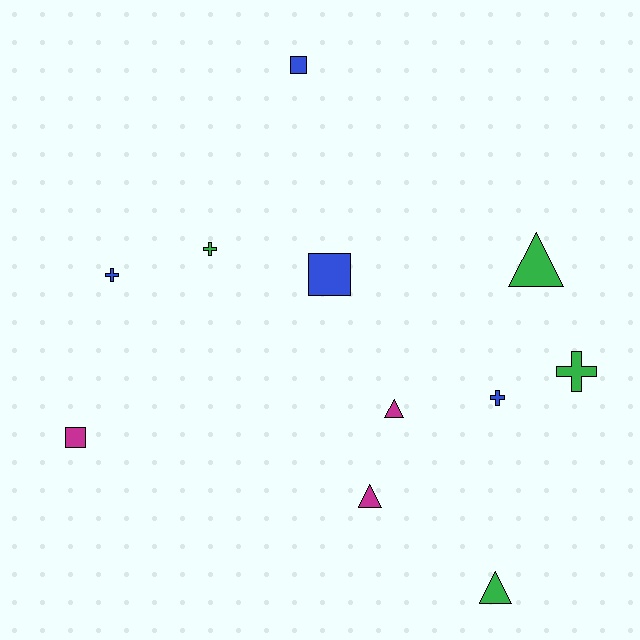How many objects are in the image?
There are 11 objects.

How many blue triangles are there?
There are no blue triangles.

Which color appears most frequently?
Green, with 4 objects.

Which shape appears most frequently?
Cross, with 4 objects.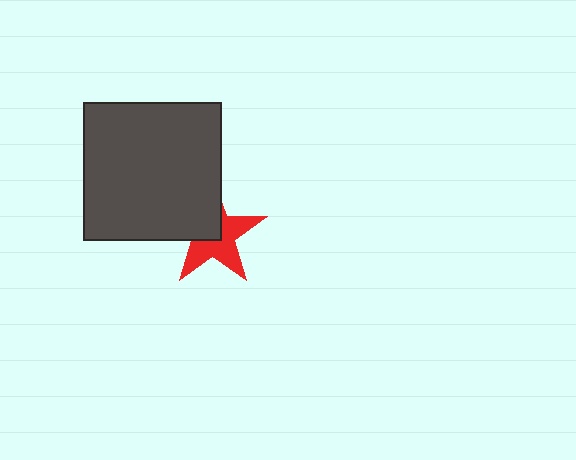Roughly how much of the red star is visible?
About half of it is visible (roughly 56%).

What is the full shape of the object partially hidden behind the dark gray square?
The partially hidden object is a red star.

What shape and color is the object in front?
The object in front is a dark gray square.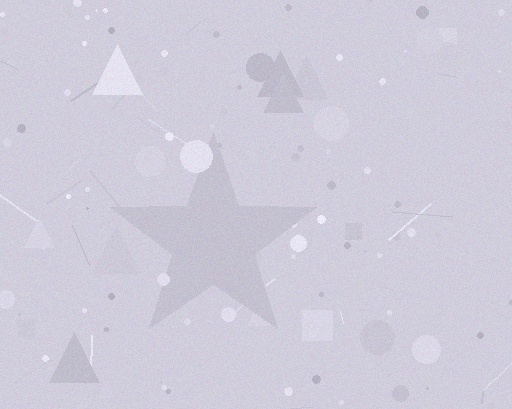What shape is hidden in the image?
A star is hidden in the image.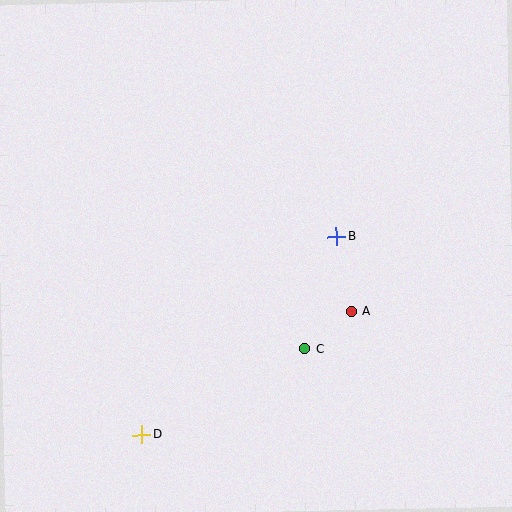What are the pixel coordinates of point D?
Point D is at (142, 435).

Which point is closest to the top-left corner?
Point B is closest to the top-left corner.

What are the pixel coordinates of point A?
Point A is at (352, 311).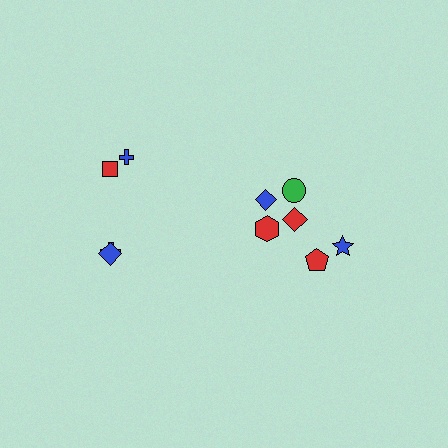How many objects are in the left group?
There are 4 objects.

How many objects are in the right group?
There are 6 objects.